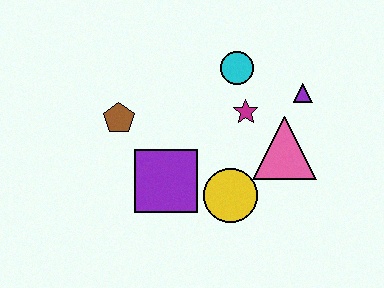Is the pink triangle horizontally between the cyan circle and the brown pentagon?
No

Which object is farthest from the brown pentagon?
The purple triangle is farthest from the brown pentagon.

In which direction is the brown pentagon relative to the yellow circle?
The brown pentagon is to the left of the yellow circle.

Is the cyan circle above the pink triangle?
Yes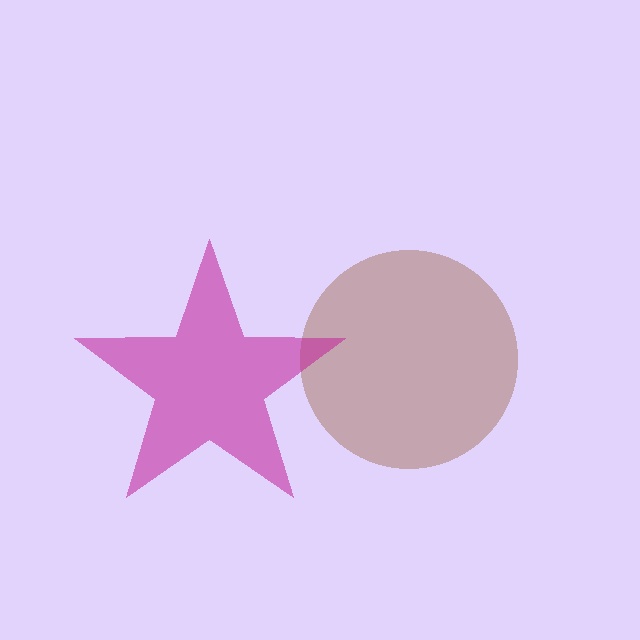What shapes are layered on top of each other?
The layered shapes are: a brown circle, a magenta star.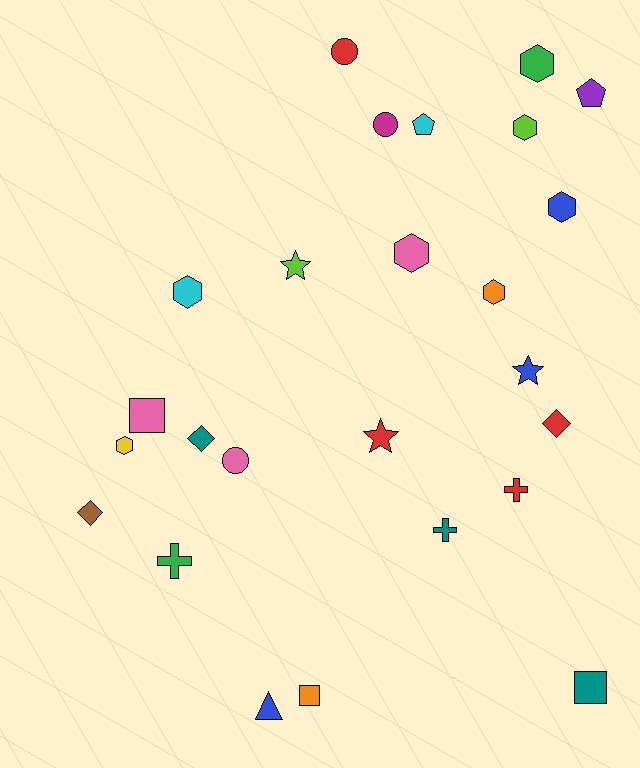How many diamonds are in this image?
There are 3 diamonds.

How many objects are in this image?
There are 25 objects.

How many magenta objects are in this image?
There is 1 magenta object.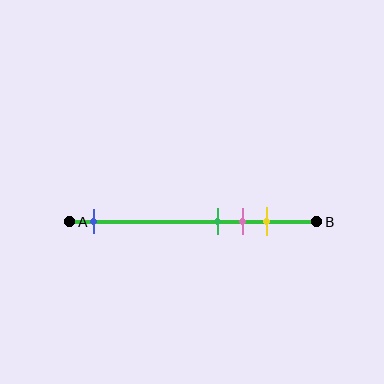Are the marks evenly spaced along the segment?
No, the marks are not evenly spaced.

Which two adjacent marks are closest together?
The green and pink marks are the closest adjacent pair.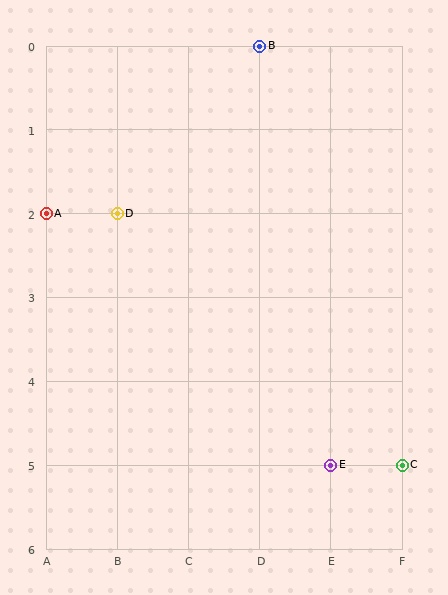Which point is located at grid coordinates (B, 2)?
Point D is at (B, 2).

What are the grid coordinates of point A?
Point A is at grid coordinates (A, 2).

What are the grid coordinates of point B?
Point B is at grid coordinates (D, 0).